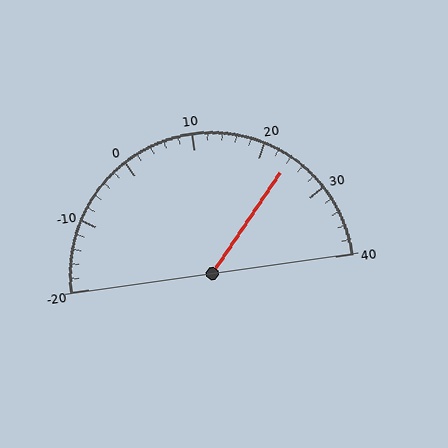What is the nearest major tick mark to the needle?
The nearest major tick mark is 20.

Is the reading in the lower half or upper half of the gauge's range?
The reading is in the upper half of the range (-20 to 40).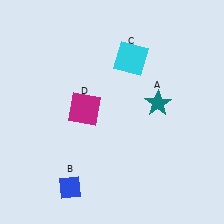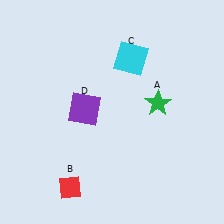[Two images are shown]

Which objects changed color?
A changed from teal to green. B changed from blue to red. D changed from magenta to purple.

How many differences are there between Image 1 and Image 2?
There are 3 differences between the two images.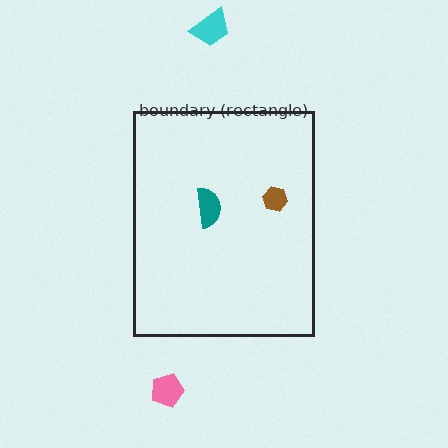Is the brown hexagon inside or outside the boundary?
Inside.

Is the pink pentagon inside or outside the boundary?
Outside.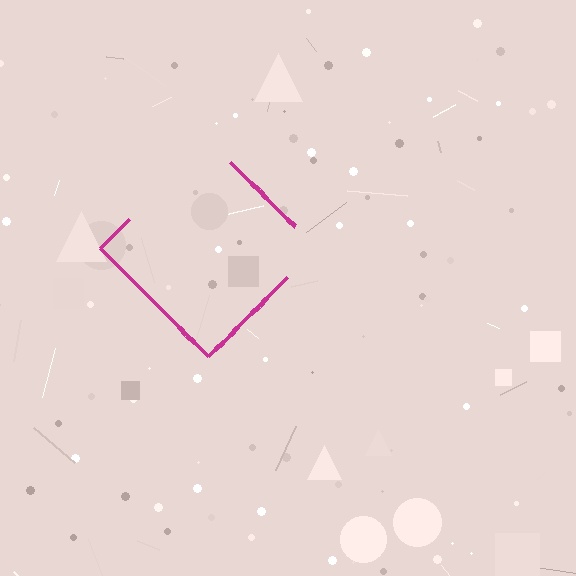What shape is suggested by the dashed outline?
The dashed outline suggests a diamond.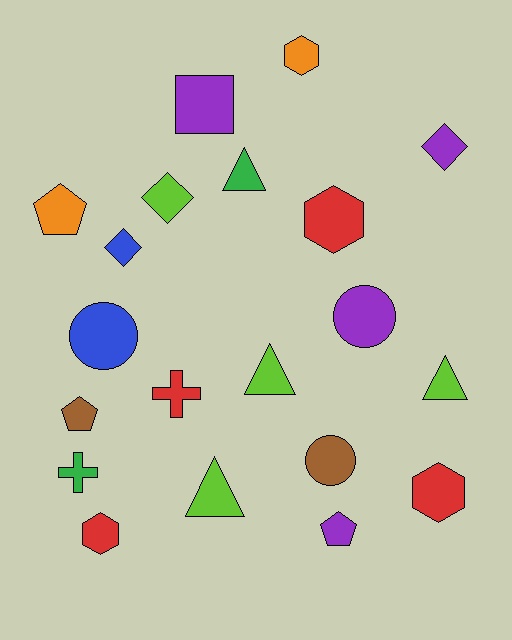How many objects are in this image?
There are 20 objects.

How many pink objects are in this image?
There are no pink objects.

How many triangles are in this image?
There are 4 triangles.